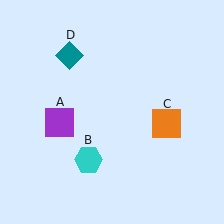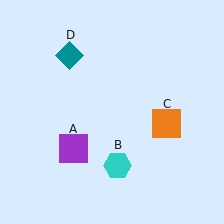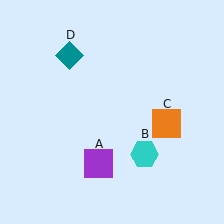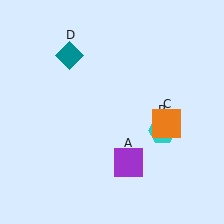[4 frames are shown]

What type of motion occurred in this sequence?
The purple square (object A), cyan hexagon (object B) rotated counterclockwise around the center of the scene.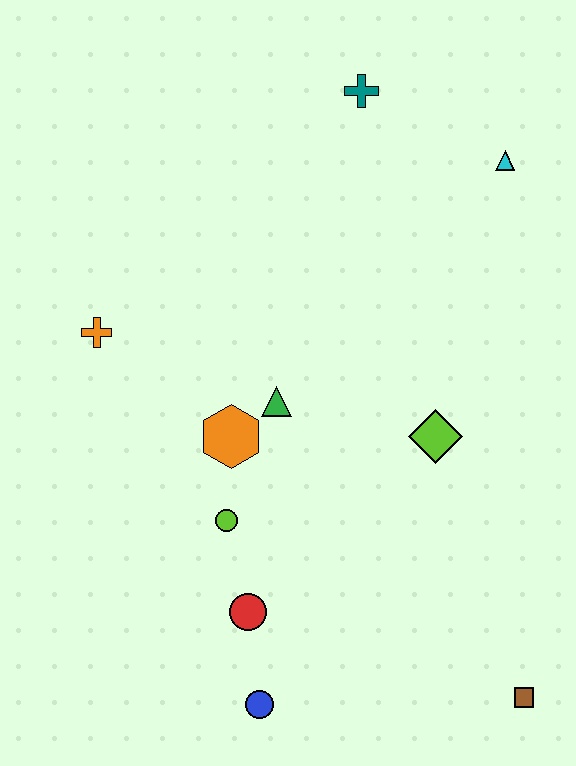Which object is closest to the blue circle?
The red circle is closest to the blue circle.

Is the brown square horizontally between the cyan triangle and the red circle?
No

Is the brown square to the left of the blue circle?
No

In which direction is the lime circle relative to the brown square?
The lime circle is to the left of the brown square.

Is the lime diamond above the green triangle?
No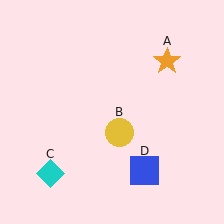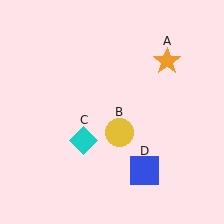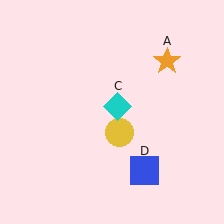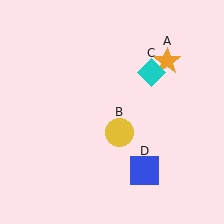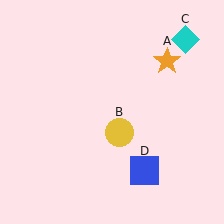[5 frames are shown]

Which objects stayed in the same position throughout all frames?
Orange star (object A) and yellow circle (object B) and blue square (object D) remained stationary.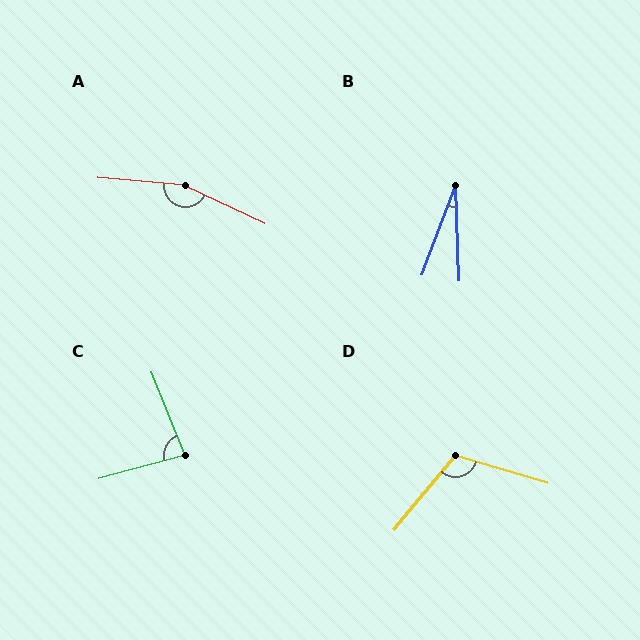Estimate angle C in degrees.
Approximately 84 degrees.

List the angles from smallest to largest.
B (22°), C (84°), D (113°), A (160°).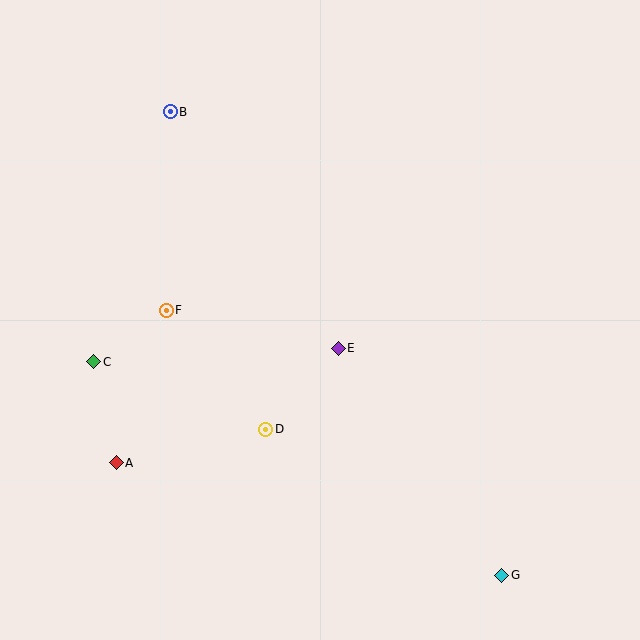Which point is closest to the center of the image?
Point E at (338, 348) is closest to the center.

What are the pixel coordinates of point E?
Point E is at (338, 348).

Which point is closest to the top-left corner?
Point B is closest to the top-left corner.